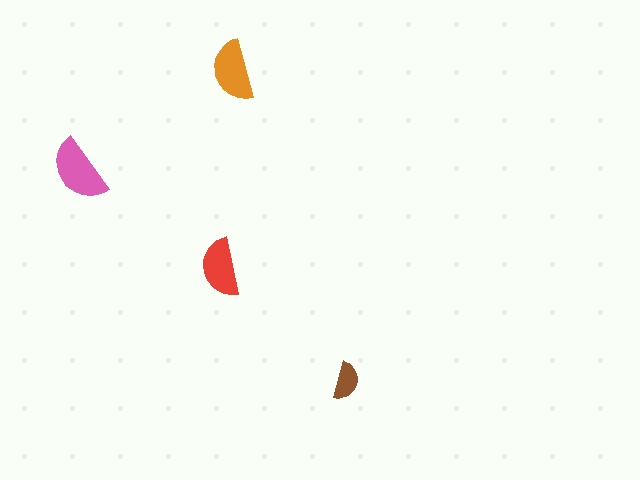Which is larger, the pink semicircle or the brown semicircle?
The pink one.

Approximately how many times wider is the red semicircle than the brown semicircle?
About 1.5 times wider.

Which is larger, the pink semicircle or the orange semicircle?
The pink one.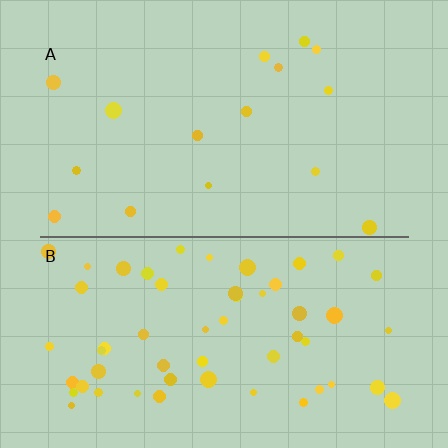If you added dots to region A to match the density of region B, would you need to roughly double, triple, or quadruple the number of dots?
Approximately quadruple.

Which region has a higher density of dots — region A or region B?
B (the bottom).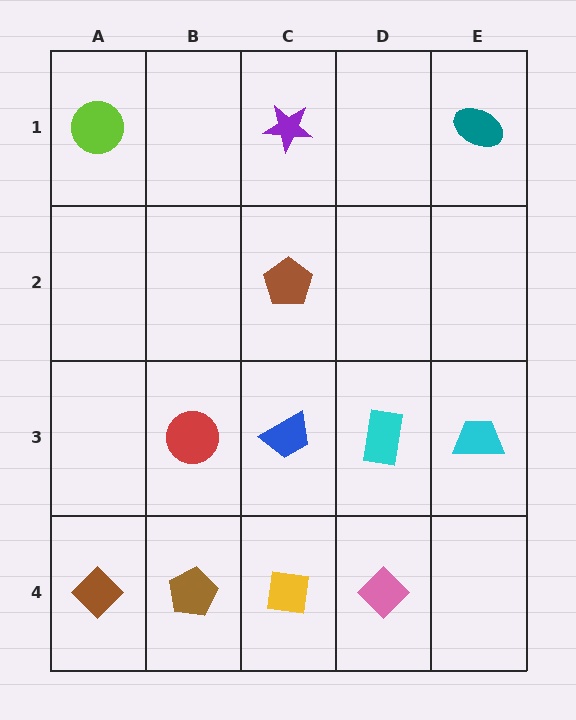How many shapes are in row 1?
3 shapes.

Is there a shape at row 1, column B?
No, that cell is empty.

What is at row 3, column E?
A cyan trapezoid.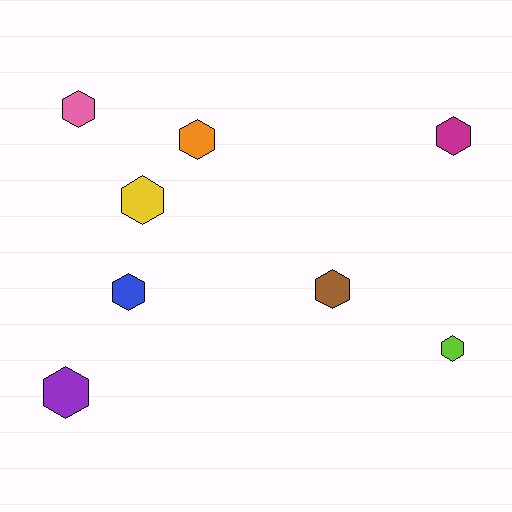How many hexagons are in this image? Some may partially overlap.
There are 8 hexagons.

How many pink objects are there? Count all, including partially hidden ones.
There is 1 pink object.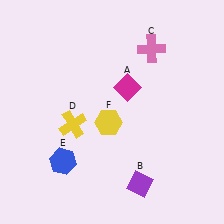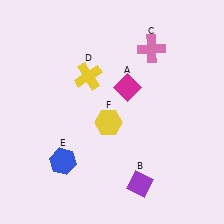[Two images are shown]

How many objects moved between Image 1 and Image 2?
1 object moved between the two images.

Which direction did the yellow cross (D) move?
The yellow cross (D) moved up.